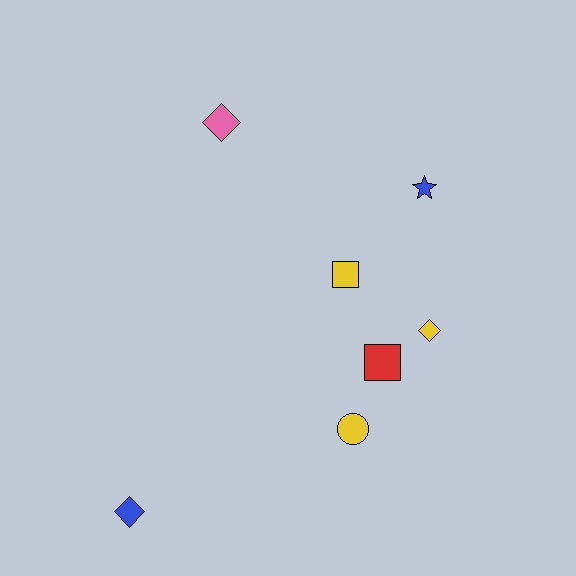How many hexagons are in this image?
There are no hexagons.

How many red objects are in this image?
There is 1 red object.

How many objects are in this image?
There are 7 objects.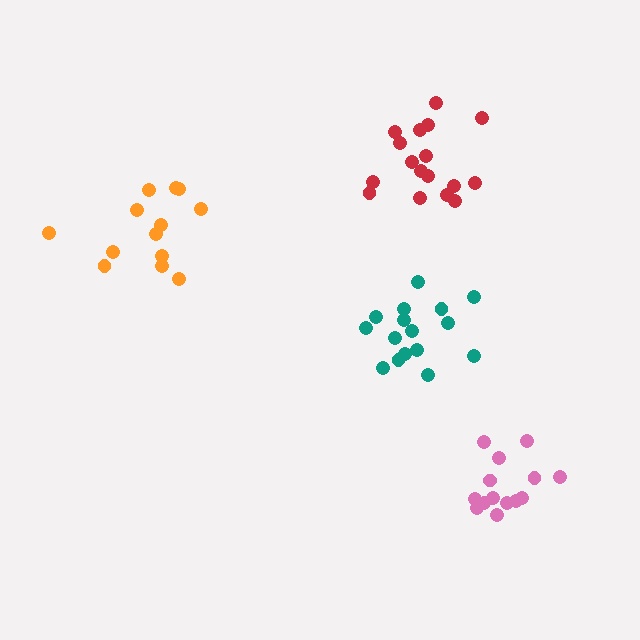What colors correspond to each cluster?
The clusters are colored: red, teal, orange, pink.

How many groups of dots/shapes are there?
There are 4 groups.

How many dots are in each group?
Group 1: 17 dots, Group 2: 16 dots, Group 3: 13 dots, Group 4: 14 dots (60 total).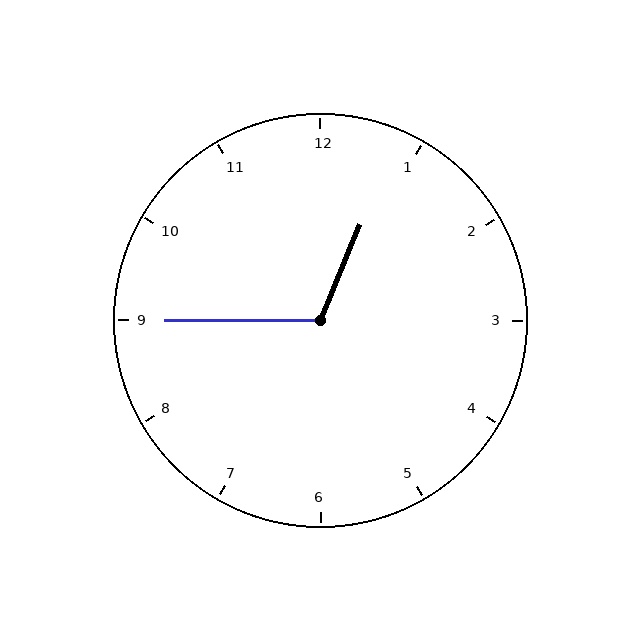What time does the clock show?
12:45.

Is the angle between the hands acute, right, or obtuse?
It is obtuse.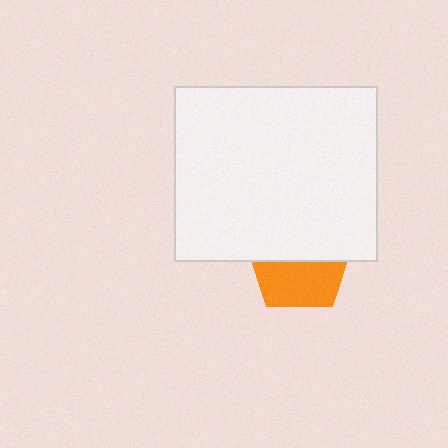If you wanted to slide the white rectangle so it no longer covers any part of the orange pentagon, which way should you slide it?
Slide it up — that is the most direct way to separate the two shapes.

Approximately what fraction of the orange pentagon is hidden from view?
Roughly 52% of the orange pentagon is hidden behind the white rectangle.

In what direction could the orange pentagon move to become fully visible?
The orange pentagon could move down. That would shift it out from behind the white rectangle entirely.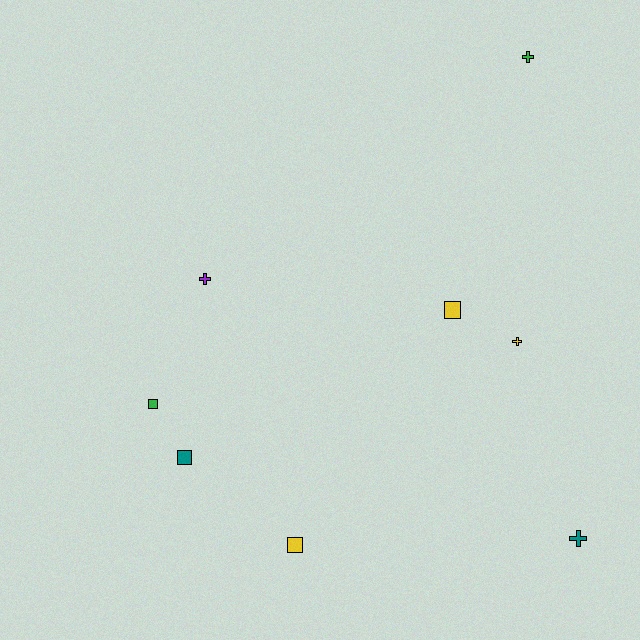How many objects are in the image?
There are 8 objects.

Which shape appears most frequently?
Square, with 4 objects.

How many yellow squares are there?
There are 2 yellow squares.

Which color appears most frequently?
Yellow, with 3 objects.